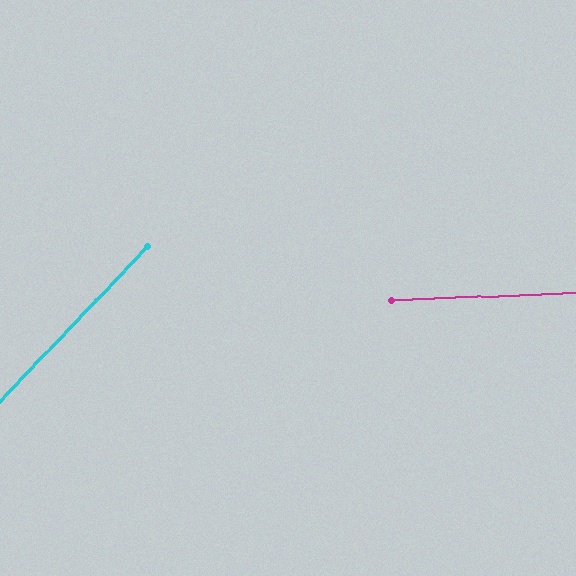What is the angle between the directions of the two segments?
Approximately 44 degrees.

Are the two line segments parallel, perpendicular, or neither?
Neither parallel nor perpendicular — they differ by about 44°.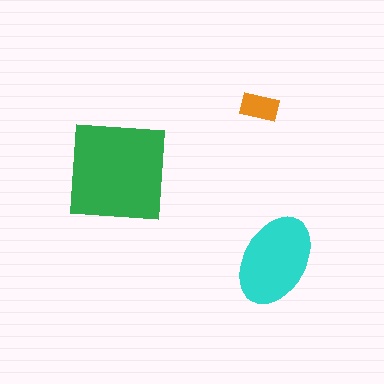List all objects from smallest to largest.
The orange rectangle, the cyan ellipse, the green square.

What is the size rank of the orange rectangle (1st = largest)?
3rd.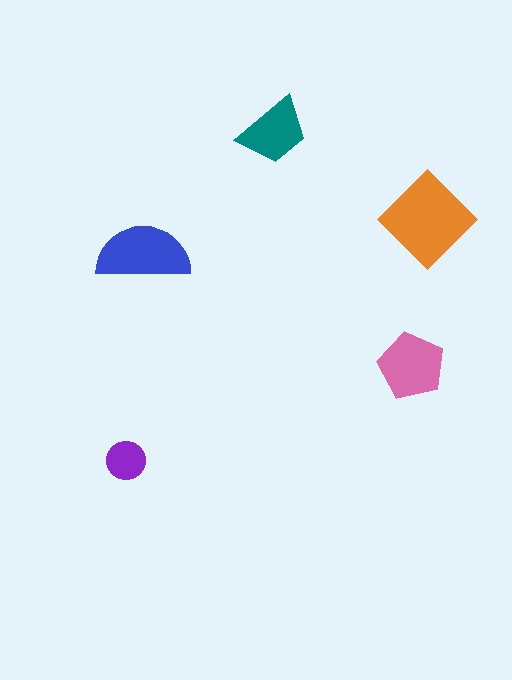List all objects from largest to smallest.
The orange diamond, the blue semicircle, the pink pentagon, the teal trapezoid, the purple circle.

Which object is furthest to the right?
The orange diamond is rightmost.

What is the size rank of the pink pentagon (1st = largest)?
3rd.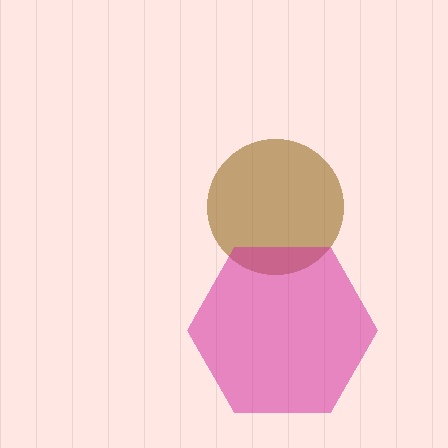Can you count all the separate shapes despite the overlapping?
Yes, there are 2 separate shapes.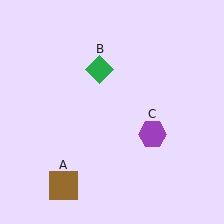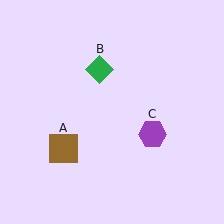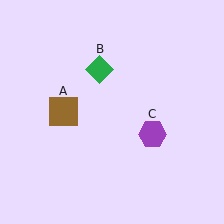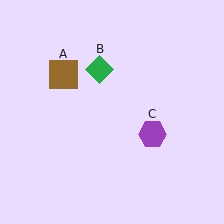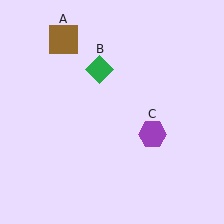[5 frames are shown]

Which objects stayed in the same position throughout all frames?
Green diamond (object B) and purple hexagon (object C) remained stationary.